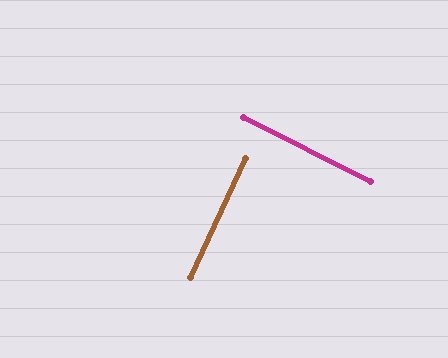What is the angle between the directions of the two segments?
Approximately 88 degrees.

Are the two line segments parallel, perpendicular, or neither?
Perpendicular — they meet at approximately 88°.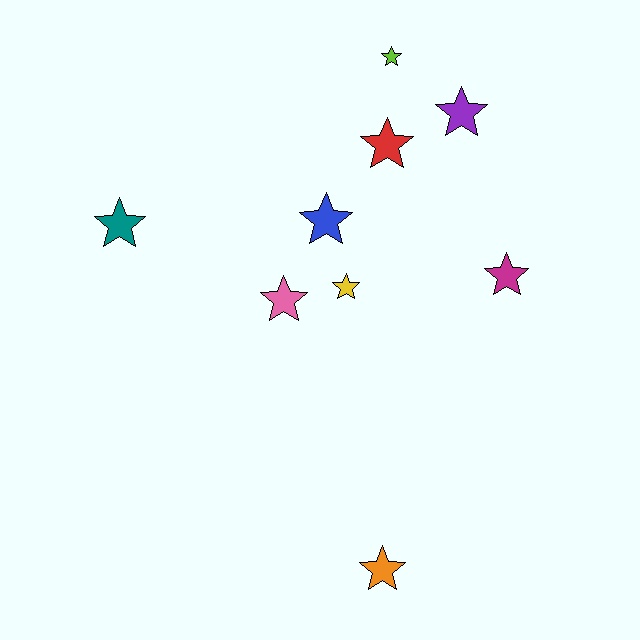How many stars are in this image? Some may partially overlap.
There are 9 stars.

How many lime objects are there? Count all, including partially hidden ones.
There is 1 lime object.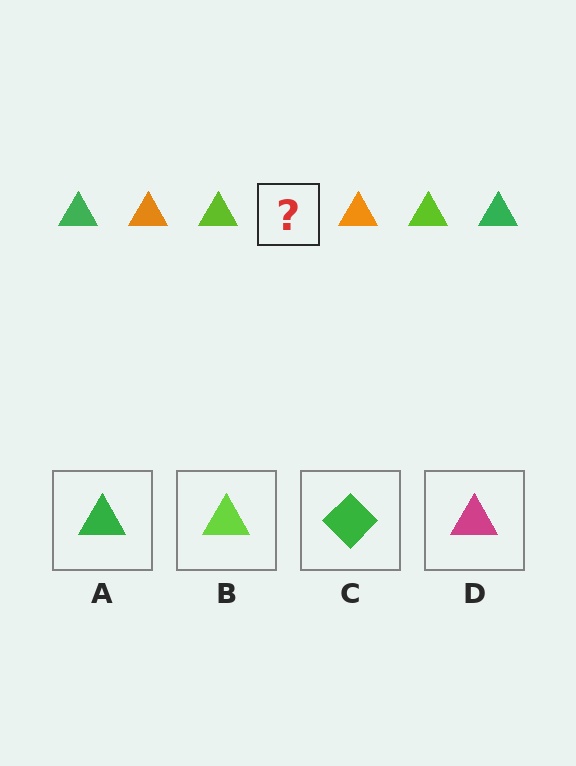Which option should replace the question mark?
Option A.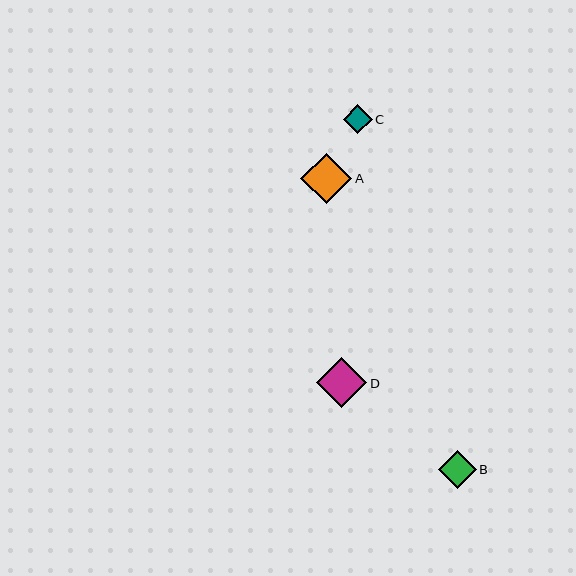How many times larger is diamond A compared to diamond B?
Diamond A is approximately 1.3 times the size of diamond B.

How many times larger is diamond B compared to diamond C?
Diamond B is approximately 1.3 times the size of diamond C.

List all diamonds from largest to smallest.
From largest to smallest: A, D, B, C.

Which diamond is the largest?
Diamond A is the largest with a size of approximately 51 pixels.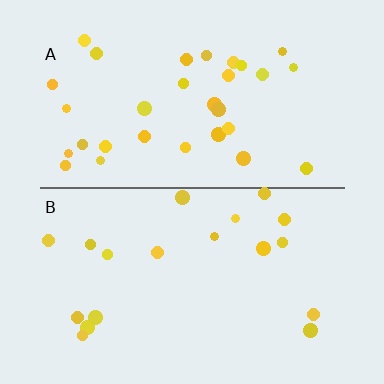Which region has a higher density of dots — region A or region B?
A (the top).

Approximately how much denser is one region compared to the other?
Approximately 1.7× — region A over region B.